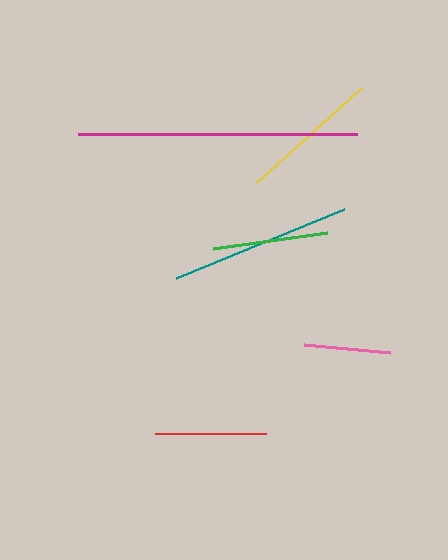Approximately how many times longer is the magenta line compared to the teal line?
The magenta line is approximately 1.5 times the length of the teal line.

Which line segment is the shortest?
The pink line is the shortest at approximately 87 pixels.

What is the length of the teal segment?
The teal segment is approximately 181 pixels long.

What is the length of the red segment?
The red segment is approximately 110 pixels long.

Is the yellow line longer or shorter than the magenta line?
The magenta line is longer than the yellow line.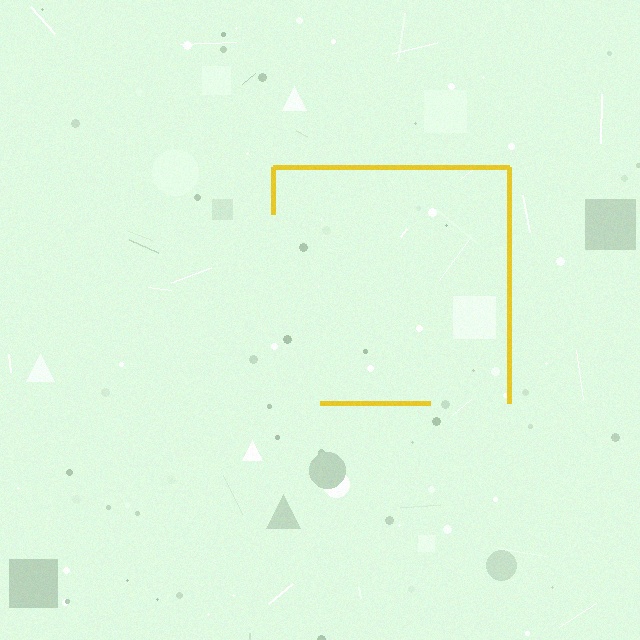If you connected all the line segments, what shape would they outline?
They would outline a square.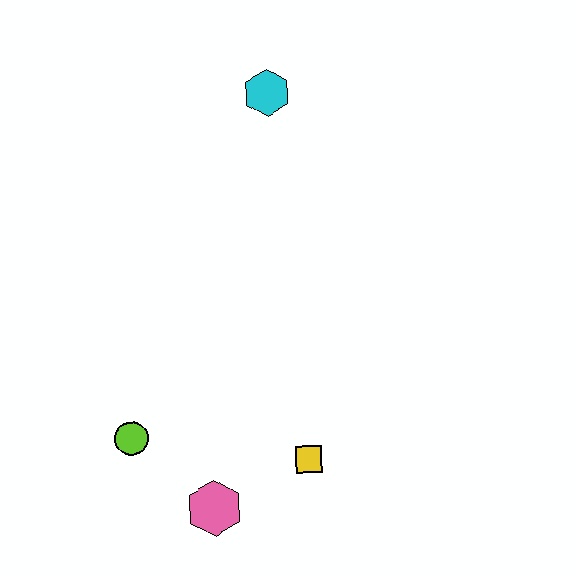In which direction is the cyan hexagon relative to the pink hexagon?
The cyan hexagon is above the pink hexagon.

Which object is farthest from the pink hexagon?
The cyan hexagon is farthest from the pink hexagon.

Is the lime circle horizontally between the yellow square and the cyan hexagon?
No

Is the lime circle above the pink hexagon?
Yes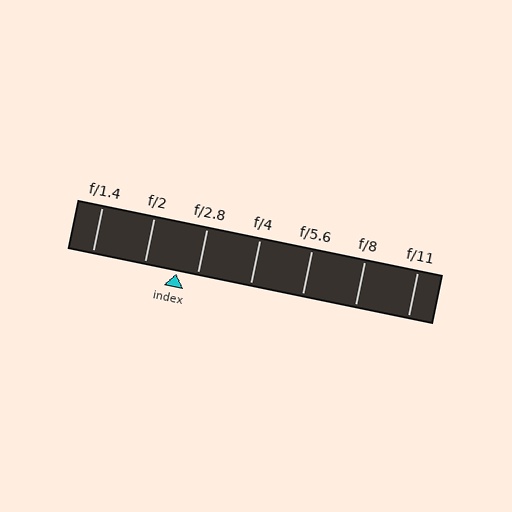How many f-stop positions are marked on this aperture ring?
There are 7 f-stop positions marked.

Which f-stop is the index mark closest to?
The index mark is closest to f/2.8.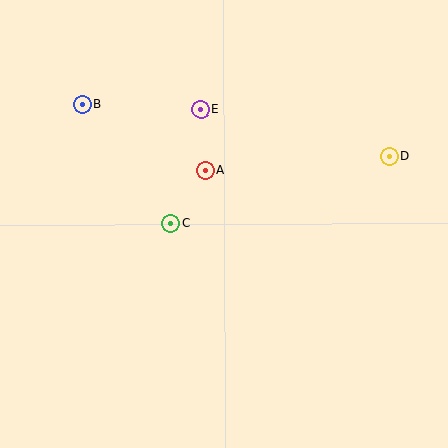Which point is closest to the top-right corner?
Point D is closest to the top-right corner.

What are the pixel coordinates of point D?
Point D is at (389, 156).